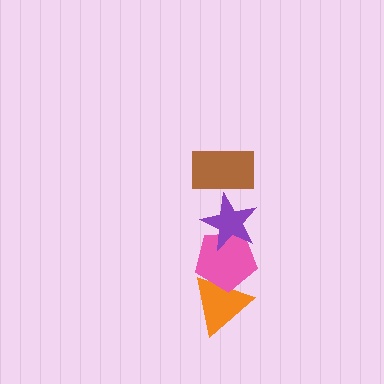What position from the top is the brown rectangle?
The brown rectangle is 1st from the top.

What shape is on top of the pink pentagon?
The purple star is on top of the pink pentagon.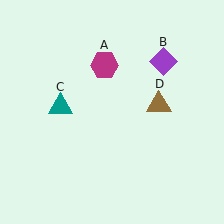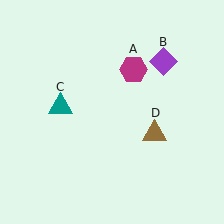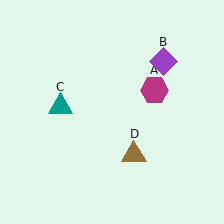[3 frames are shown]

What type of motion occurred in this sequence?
The magenta hexagon (object A), brown triangle (object D) rotated clockwise around the center of the scene.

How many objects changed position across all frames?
2 objects changed position: magenta hexagon (object A), brown triangle (object D).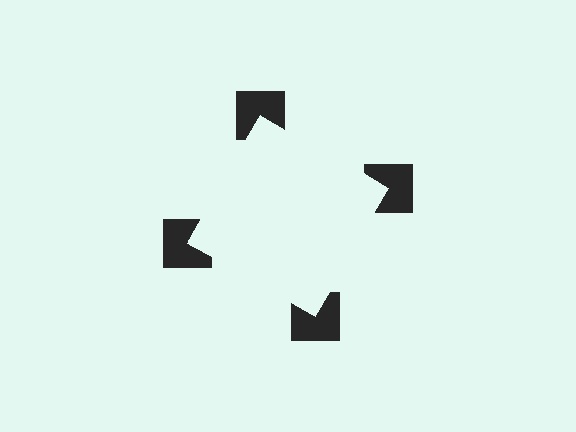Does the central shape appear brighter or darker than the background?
It typically appears slightly brighter than the background, even though no actual brightness change is drawn.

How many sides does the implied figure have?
4 sides.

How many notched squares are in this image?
There are 4 — one at each vertex of the illusory square.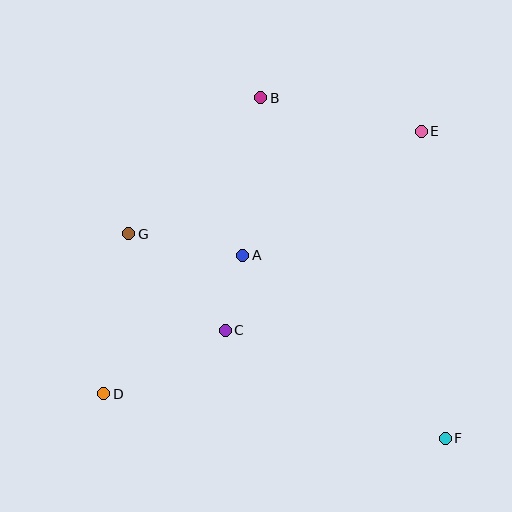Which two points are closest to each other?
Points A and C are closest to each other.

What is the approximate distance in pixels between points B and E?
The distance between B and E is approximately 164 pixels.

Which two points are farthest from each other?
Points D and E are farthest from each other.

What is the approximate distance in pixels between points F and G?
The distance between F and G is approximately 377 pixels.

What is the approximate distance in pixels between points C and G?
The distance between C and G is approximately 136 pixels.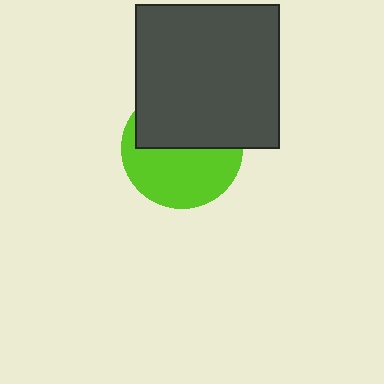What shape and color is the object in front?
The object in front is a dark gray square.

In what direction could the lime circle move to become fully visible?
The lime circle could move down. That would shift it out from behind the dark gray square entirely.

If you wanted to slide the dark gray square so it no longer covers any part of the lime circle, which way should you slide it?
Slide it up — that is the most direct way to separate the two shapes.